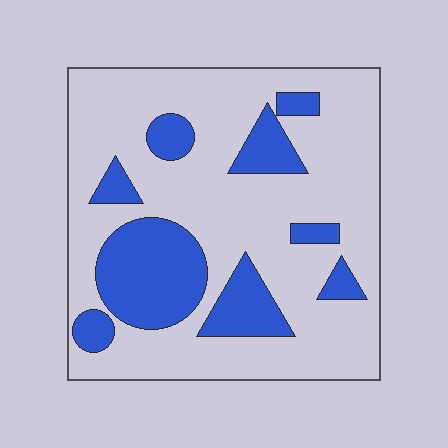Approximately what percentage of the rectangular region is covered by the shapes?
Approximately 25%.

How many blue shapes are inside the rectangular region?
9.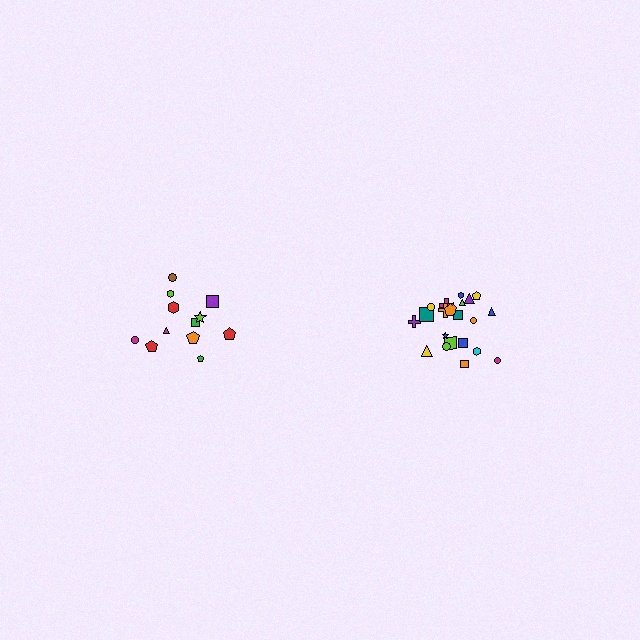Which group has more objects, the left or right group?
The right group.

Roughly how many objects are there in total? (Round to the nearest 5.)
Roughly 35 objects in total.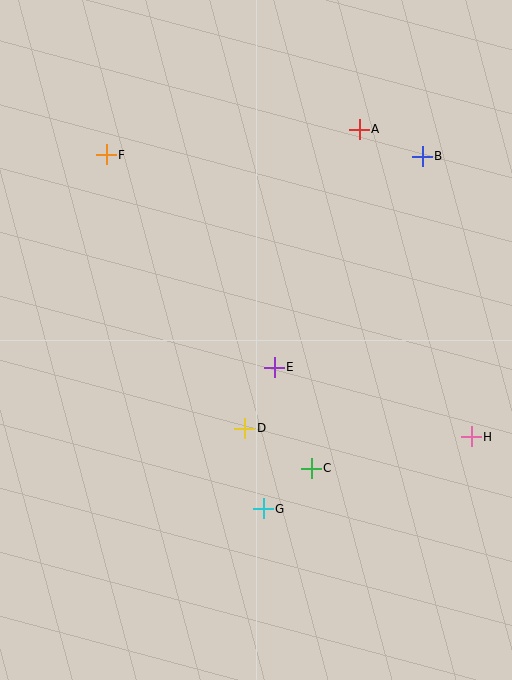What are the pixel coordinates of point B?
Point B is at (422, 156).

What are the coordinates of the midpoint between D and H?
The midpoint between D and H is at (358, 432).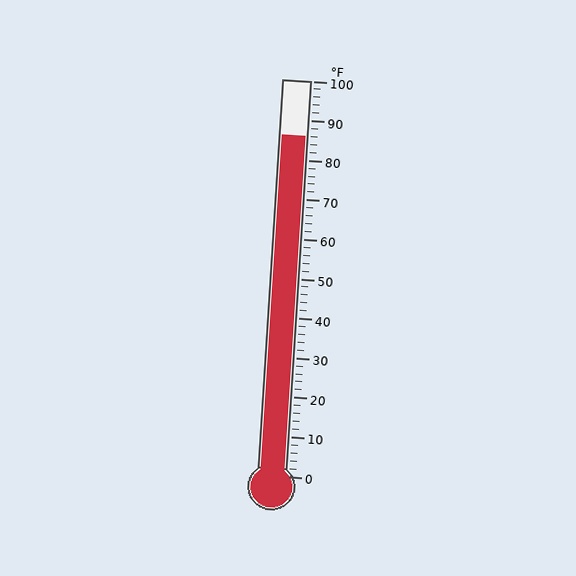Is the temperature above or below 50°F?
The temperature is above 50°F.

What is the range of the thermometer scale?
The thermometer scale ranges from 0°F to 100°F.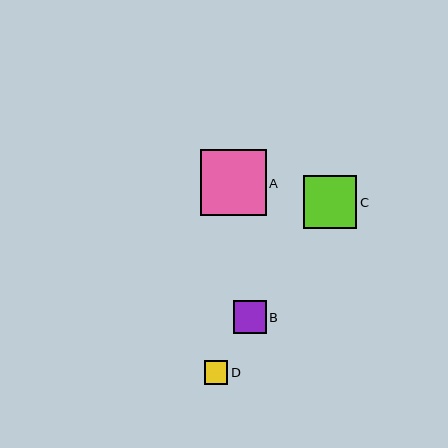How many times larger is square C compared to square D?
Square C is approximately 2.2 times the size of square D.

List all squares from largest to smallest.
From largest to smallest: A, C, B, D.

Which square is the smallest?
Square D is the smallest with a size of approximately 24 pixels.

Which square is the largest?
Square A is the largest with a size of approximately 66 pixels.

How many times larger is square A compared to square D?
Square A is approximately 2.8 times the size of square D.